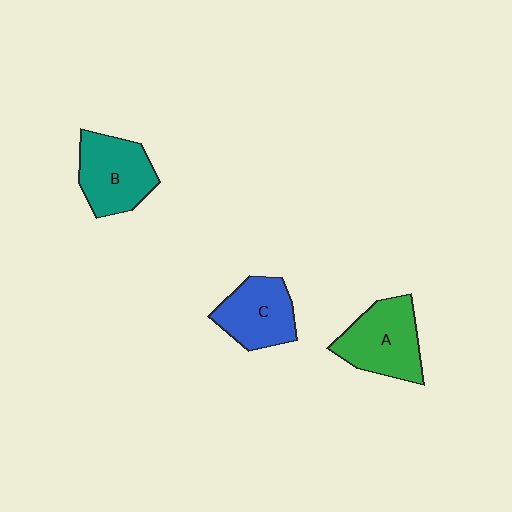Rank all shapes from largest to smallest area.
From largest to smallest: A (green), B (teal), C (blue).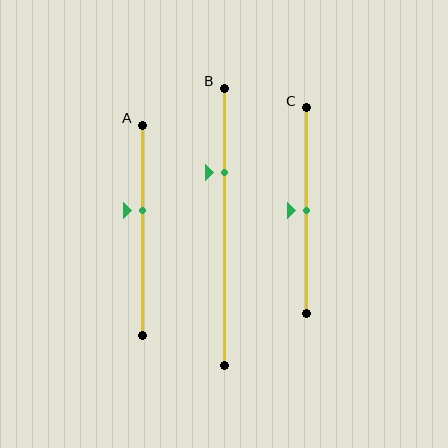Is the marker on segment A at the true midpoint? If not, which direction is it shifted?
No, the marker on segment A is shifted upward by about 9% of the segment length.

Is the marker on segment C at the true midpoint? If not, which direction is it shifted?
Yes, the marker on segment C is at the true midpoint.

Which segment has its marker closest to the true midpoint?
Segment C has its marker closest to the true midpoint.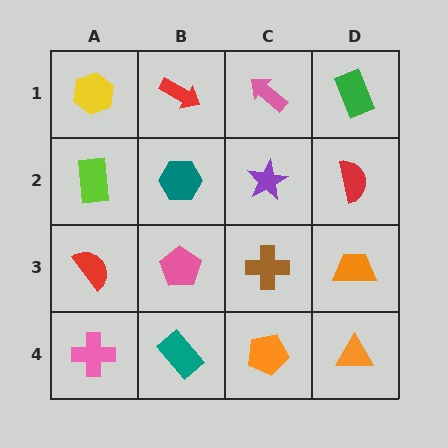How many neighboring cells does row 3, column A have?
3.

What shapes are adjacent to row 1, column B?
A teal hexagon (row 2, column B), a yellow hexagon (row 1, column A), a pink arrow (row 1, column C).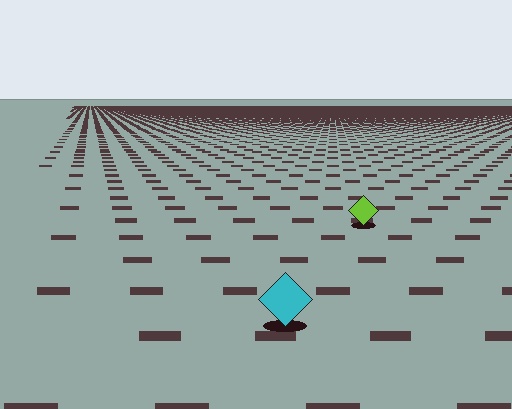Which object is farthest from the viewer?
The lime diamond is farthest from the viewer. It appears smaller and the ground texture around it is denser.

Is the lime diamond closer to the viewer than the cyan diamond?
No. The cyan diamond is closer — you can tell from the texture gradient: the ground texture is coarser near it.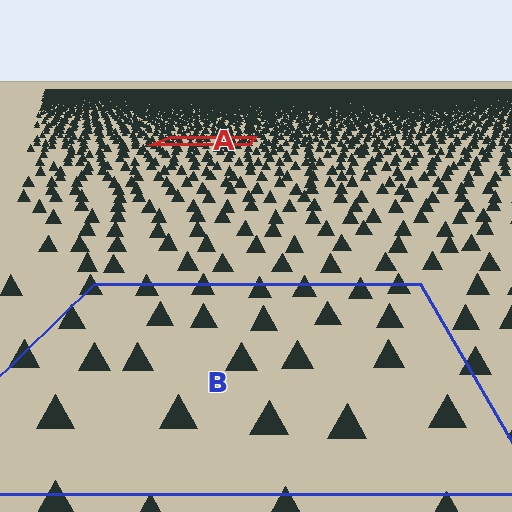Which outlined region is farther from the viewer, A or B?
Region A is farther from the viewer — the texture elements inside it appear smaller and more densely packed.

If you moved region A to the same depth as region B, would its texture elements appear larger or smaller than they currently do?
They would appear larger. At a closer depth, the same texture elements are projected at a bigger on-screen size.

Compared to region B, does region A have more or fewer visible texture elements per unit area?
Region A has more texture elements per unit area — they are packed more densely because it is farther away.